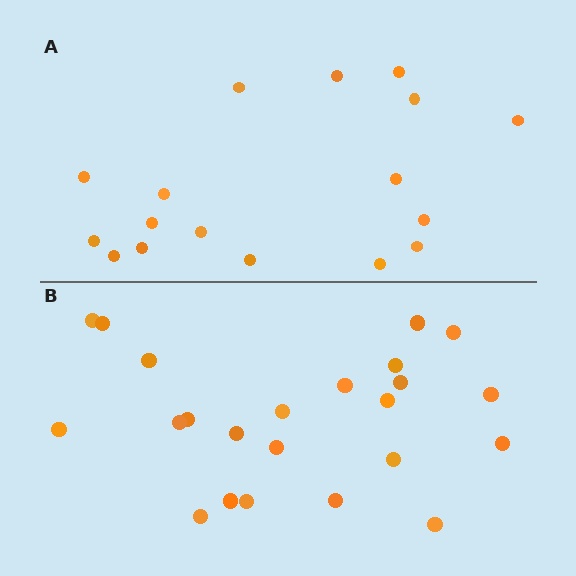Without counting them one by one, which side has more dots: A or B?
Region B (the bottom region) has more dots.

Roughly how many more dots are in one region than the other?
Region B has about 6 more dots than region A.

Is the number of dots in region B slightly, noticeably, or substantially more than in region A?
Region B has noticeably more, but not dramatically so. The ratio is roughly 1.4 to 1.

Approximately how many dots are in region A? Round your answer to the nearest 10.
About 20 dots. (The exact count is 17, which rounds to 20.)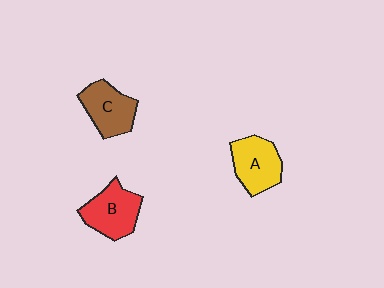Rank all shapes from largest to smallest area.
From largest to smallest: B (red), A (yellow), C (brown).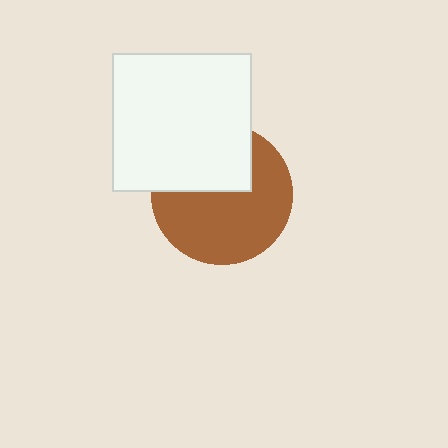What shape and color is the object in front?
The object in front is a white square.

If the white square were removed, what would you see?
You would see the complete brown circle.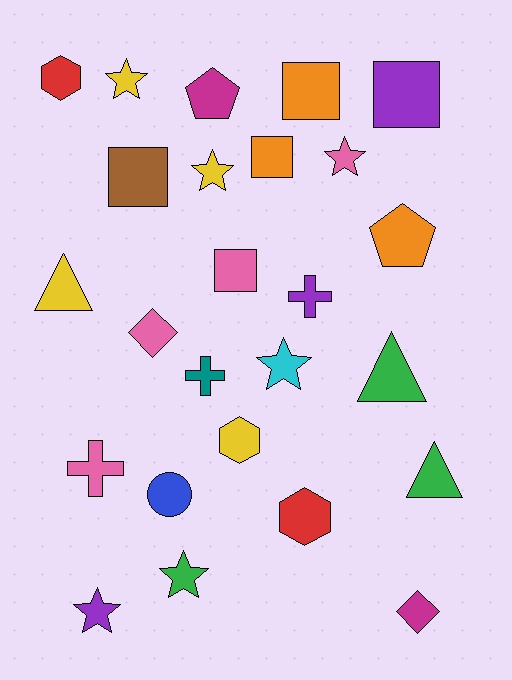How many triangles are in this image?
There are 3 triangles.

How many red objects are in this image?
There are 2 red objects.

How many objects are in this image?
There are 25 objects.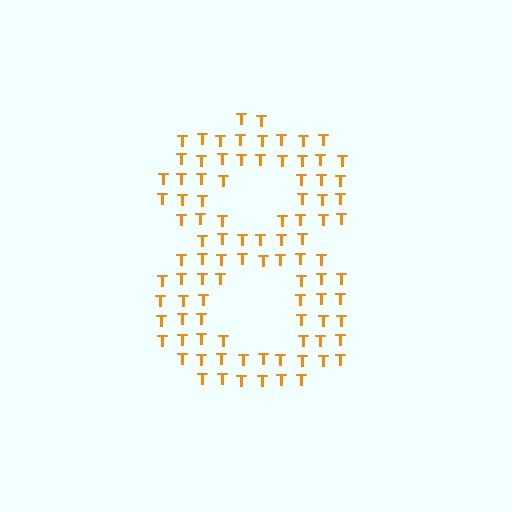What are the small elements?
The small elements are letter T's.